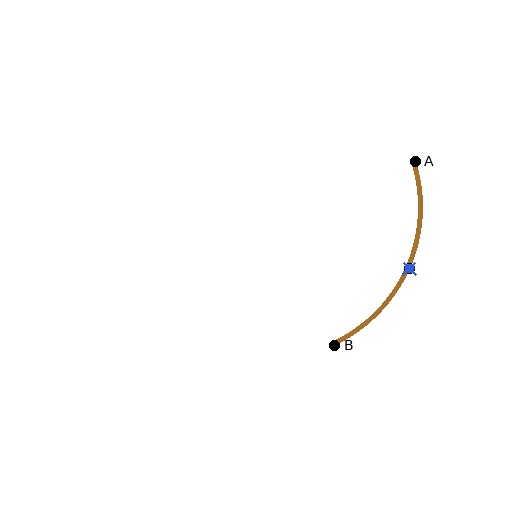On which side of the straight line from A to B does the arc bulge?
The arc bulges to the right of the straight line connecting A and B.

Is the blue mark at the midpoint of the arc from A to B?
Yes. The blue mark lies on the arc at equal arc-length from both A and B — it is the arc midpoint.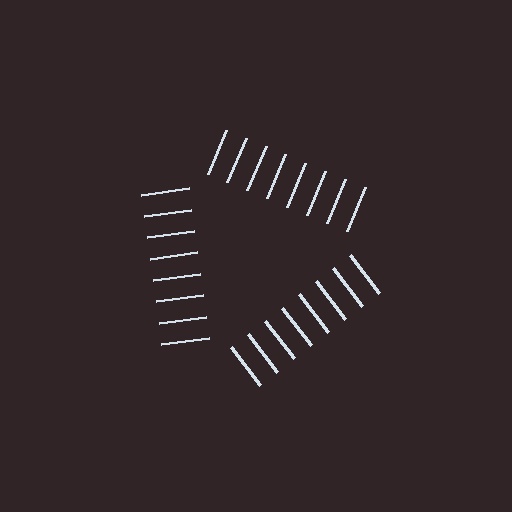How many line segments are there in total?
24 — 8 along each of the 3 edges.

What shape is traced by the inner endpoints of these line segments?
An illusory triangle — the line segments terminate on its edges but no continuous stroke is drawn.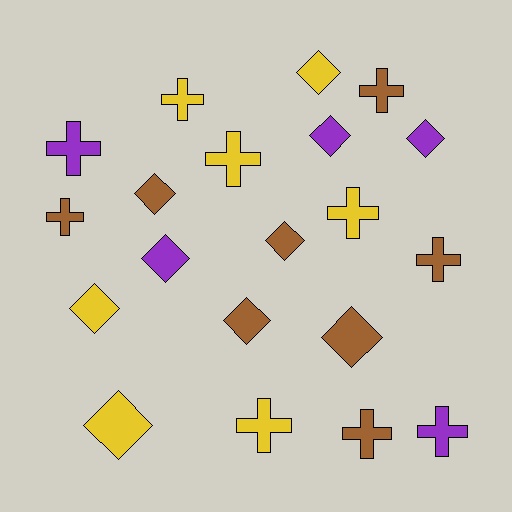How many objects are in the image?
There are 20 objects.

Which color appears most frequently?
Brown, with 8 objects.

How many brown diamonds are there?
There are 4 brown diamonds.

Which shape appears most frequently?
Diamond, with 10 objects.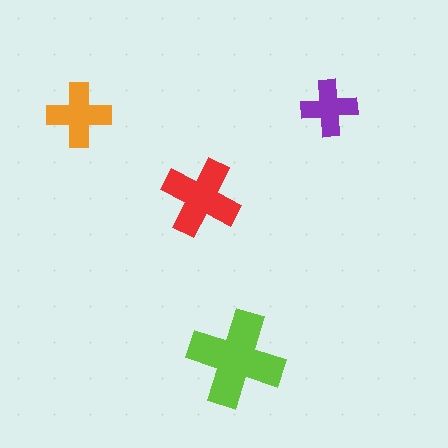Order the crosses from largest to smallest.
the lime one, the red one, the orange one, the purple one.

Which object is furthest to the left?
The orange cross is leftmost.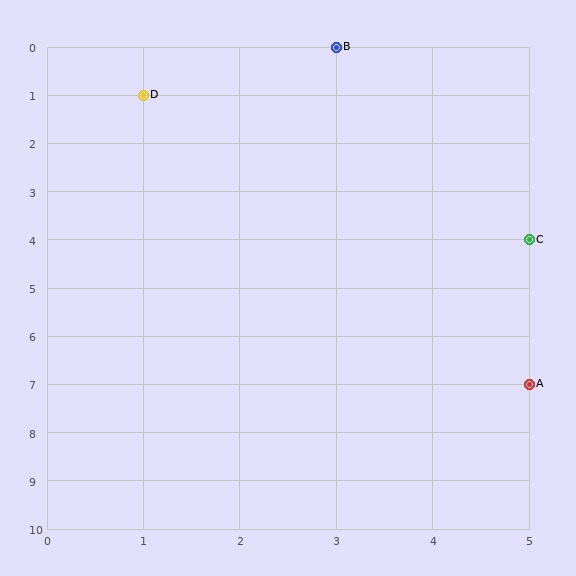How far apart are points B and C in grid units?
Points B and C are 2 columns and 4 rows apart (about 4.5 grid units diagonally).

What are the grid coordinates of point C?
Point C is at grid coordinates (5, 4).